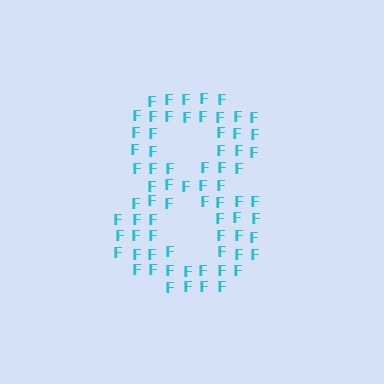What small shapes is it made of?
It is made of small letter F's.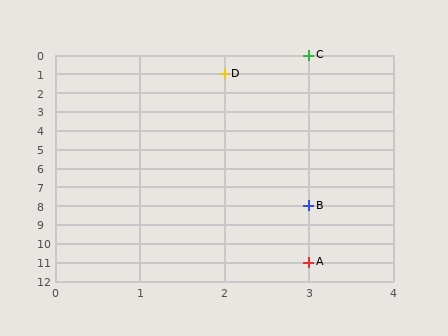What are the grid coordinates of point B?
Point B is at grid coordinates (3, 8).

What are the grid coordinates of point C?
Point C is at grid coordinates (3, 0).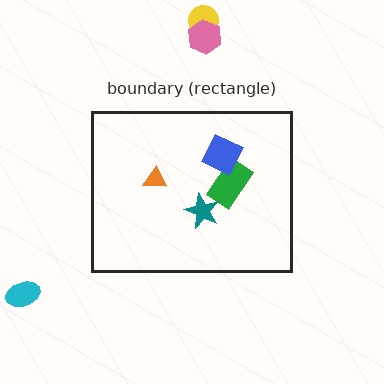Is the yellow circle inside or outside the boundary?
Outside.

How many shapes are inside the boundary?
4 inside, 3 outside.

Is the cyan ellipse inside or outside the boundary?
Outside.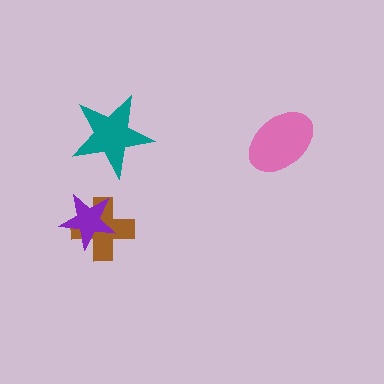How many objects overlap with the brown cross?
1 object overlaps with the brown cross.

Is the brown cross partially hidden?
Yes, it is partially covered by another shape.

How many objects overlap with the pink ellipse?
0 objects overlap with the pink ellipse.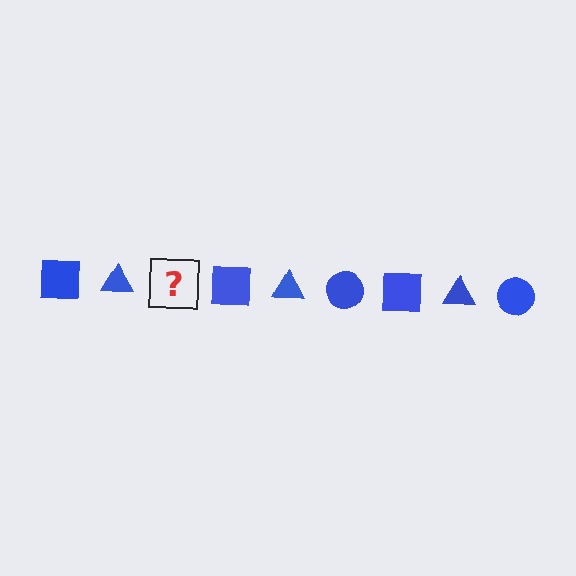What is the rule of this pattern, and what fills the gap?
The rule is that the pattern cycles through square, triangle, circle shapes in blue. The gap should be filled with a blue circle.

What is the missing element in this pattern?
The missing element is a blue circle.